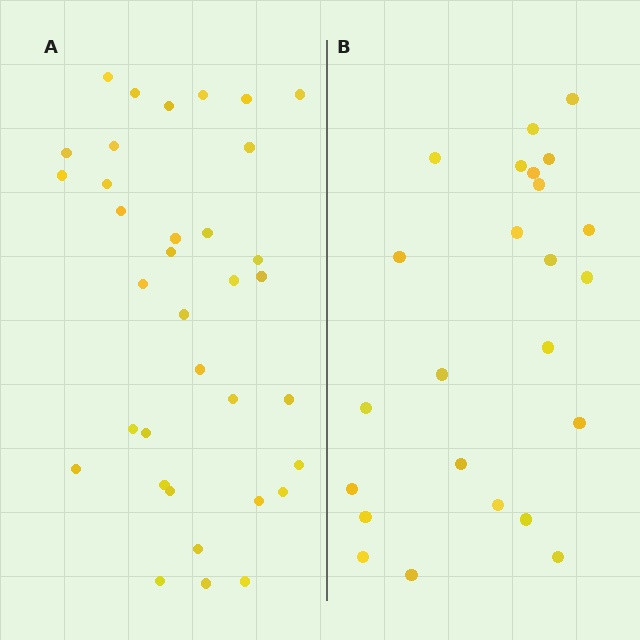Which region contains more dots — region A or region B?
Region A (the left region) has more dots.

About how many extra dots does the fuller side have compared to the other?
Region A has roughly 12 or so more dots than region B.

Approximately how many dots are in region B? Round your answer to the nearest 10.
About 20 dots. (The exact count is 24, which rounds to 20.)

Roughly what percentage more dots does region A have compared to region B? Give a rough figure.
About 45% more.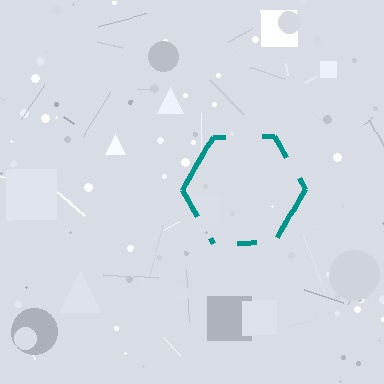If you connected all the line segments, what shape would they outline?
They would outline a hexagon.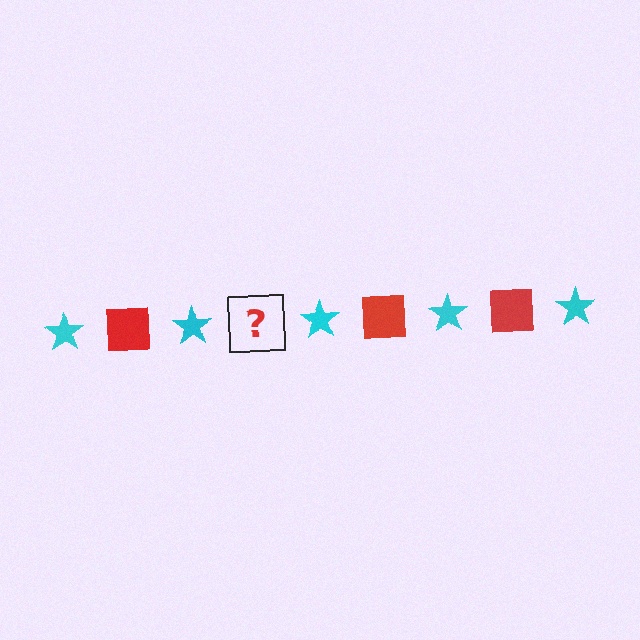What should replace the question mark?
The question mark should be replaced with a red square.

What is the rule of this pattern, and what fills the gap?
The rule is that the pattern alternates between cyan star and red square. The gap should be filled with a red square.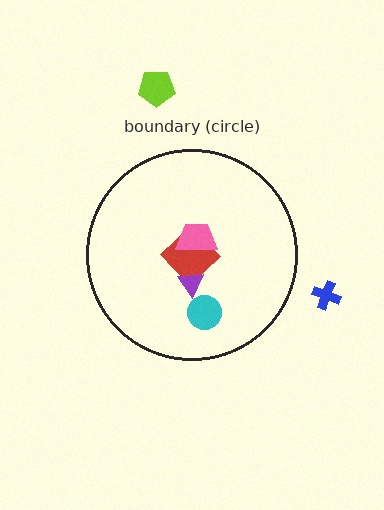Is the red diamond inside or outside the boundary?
Inside.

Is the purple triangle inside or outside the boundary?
Inside.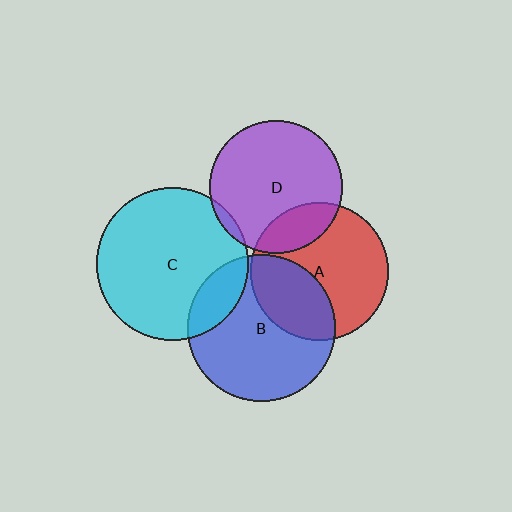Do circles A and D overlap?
Yes.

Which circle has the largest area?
Circle C (cyan).